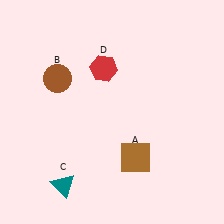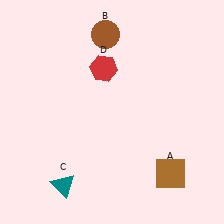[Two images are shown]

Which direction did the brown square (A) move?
The brown square (A) moved right.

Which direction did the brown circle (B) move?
The brown circle (B) moved right.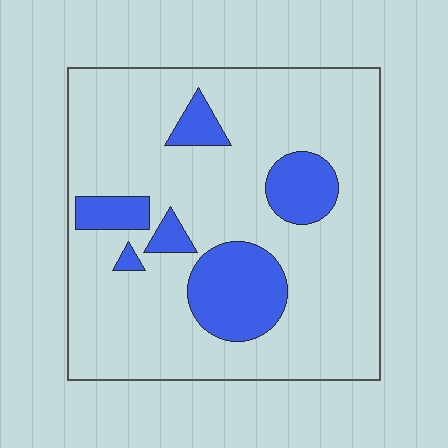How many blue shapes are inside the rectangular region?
6.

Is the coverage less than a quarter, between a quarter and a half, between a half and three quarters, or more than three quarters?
Less than a quarter.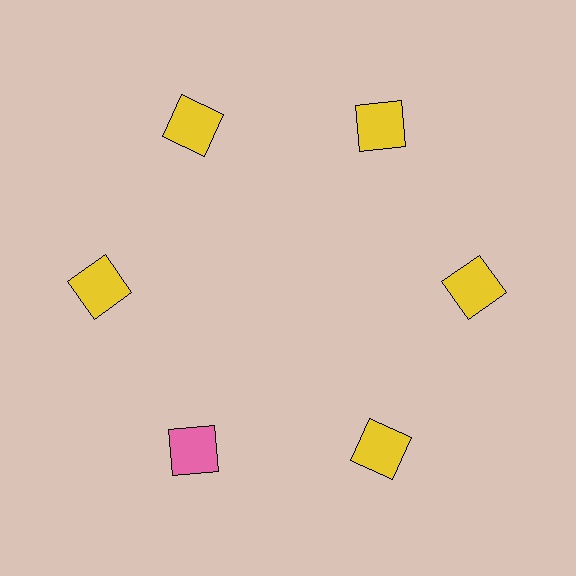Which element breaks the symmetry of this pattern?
The pink square at roughly the 7 o'clock position breaks the symmetry. All other shapes are yellow squares.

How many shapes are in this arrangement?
There are 6 shapes arranged in a ring pattern.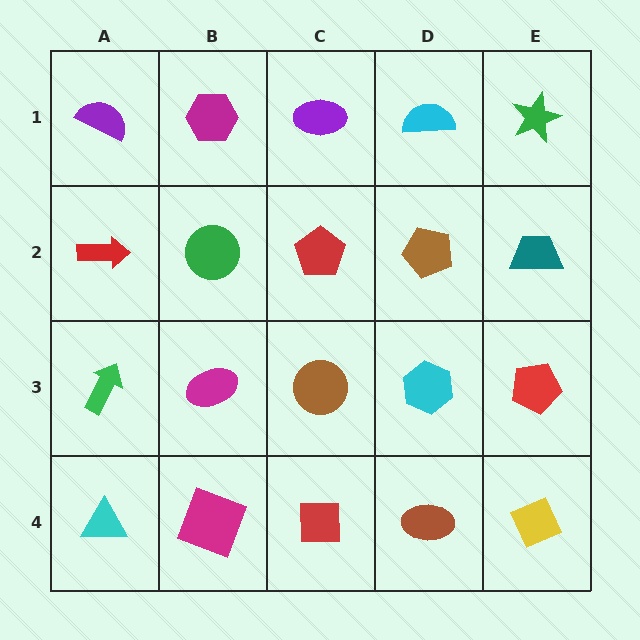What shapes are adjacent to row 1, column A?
A red arrow (row 2, column A), a magenta hexagon (row 1, column B).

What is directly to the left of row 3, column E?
A cyan hexagon.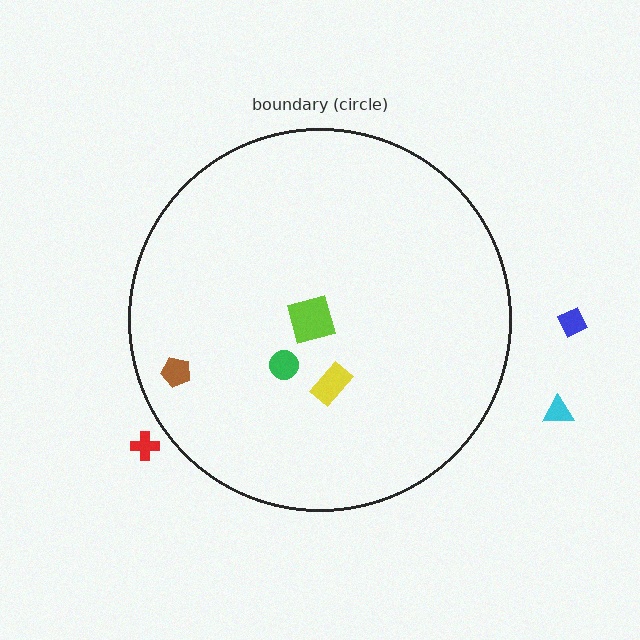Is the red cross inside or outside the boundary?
Outside.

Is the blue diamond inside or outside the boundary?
Outside.